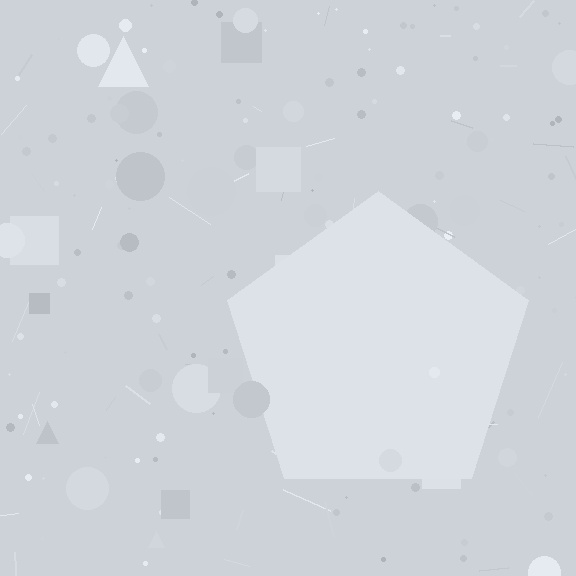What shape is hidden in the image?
A pentagon is hidden in the image.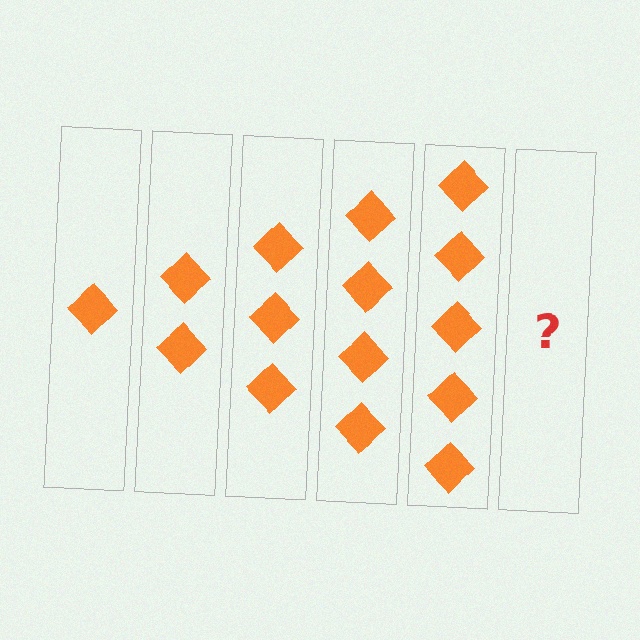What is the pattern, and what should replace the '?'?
The pattern is that each step adds one more diamond. The '?' should be 6 diamonds.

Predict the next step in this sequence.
The next step is 6 diamonds.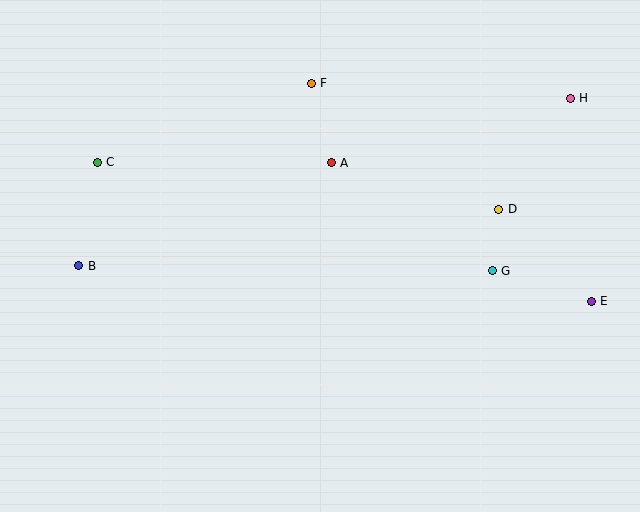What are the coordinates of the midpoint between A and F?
The midpoint between A and F is at (321, 123).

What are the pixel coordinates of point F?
Point F is at (311, 83).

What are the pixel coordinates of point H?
Point H is at (570, 98).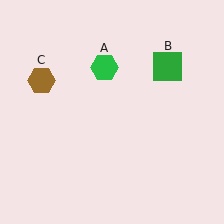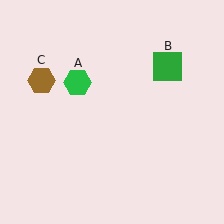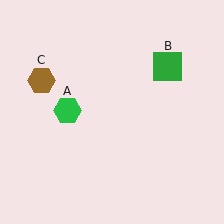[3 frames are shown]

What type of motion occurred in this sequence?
The green hexagon (object A) rotated counterclockwise around the center of the scene.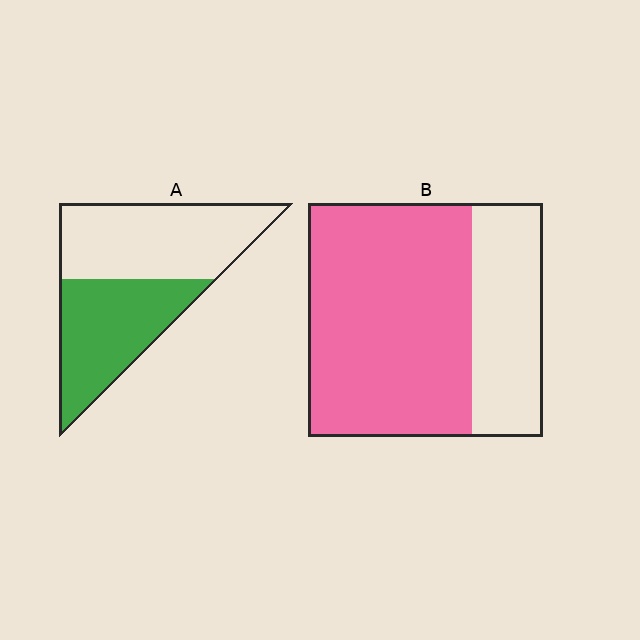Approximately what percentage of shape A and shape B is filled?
A is approximately 45% and B is approximately 70%.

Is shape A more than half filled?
No.